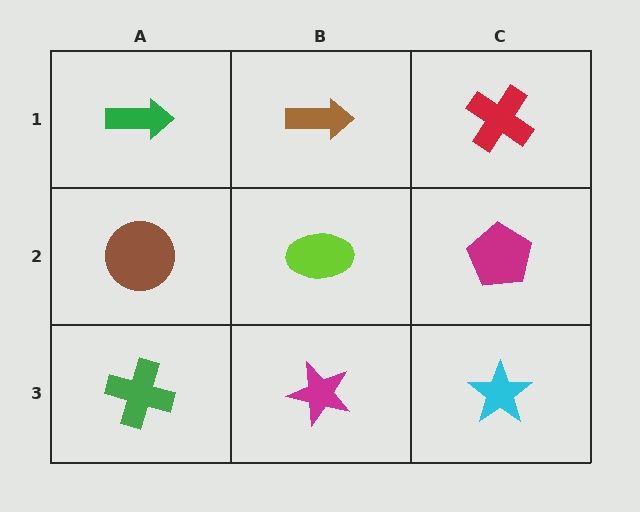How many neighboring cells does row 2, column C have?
3.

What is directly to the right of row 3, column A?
A magenta star.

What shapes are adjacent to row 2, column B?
A brown arrow (row 1, column B), a magenta star (row 3, column B), a brown circle (row 2, column A), a magenta pentagon (row 2, column C).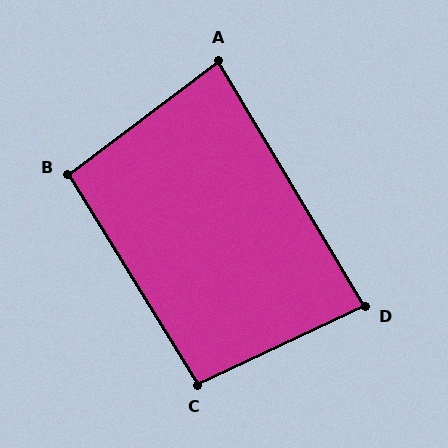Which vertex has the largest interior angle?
C, at approximately 96 degrees.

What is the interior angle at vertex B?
Approximately 96 degrees (obtuse).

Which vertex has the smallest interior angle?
A, at approximately 84 degrees.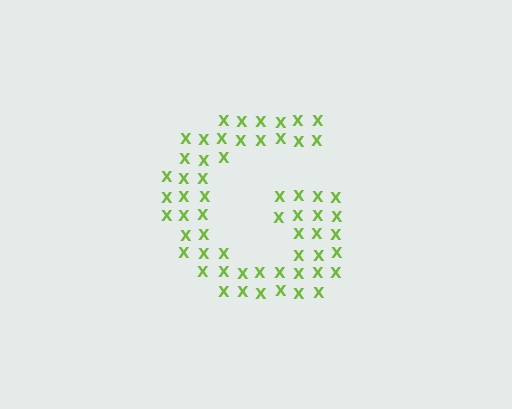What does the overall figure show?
The overall figure shows the letter G.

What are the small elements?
The small elements are letter X's.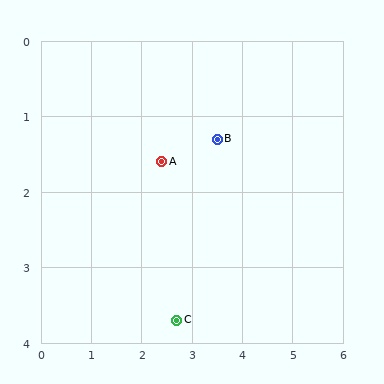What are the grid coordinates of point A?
Point A is at approximately (2.4, 1.6).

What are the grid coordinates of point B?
Point B is at approximately (3.5, 1.3).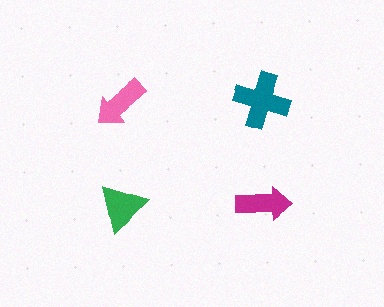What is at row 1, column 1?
A pink arrow.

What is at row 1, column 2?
A teal cross.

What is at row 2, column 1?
A green triangle.